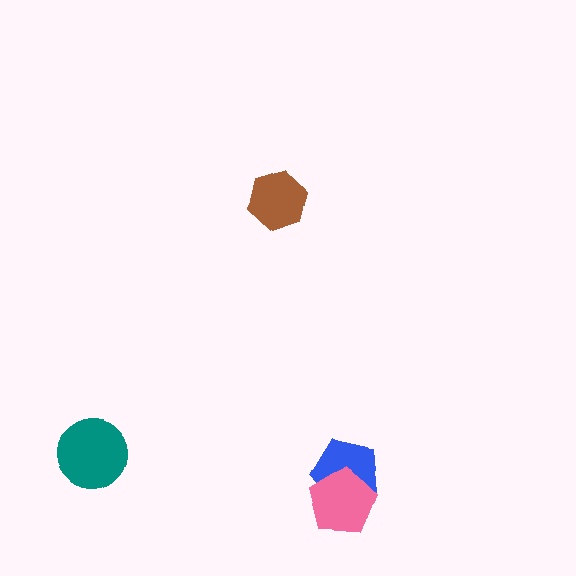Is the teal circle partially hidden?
No, no other shape covers it.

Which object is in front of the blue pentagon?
The pink pentagon is in front of the blue pentagon.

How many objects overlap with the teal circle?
0 objects overlap with the teal circle.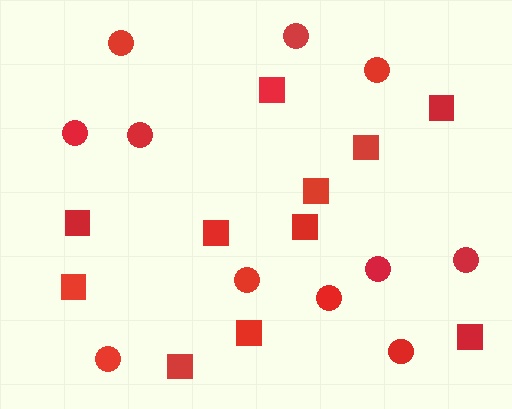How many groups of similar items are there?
There are 2 groups: one group of squares (11) and one group of circles (11).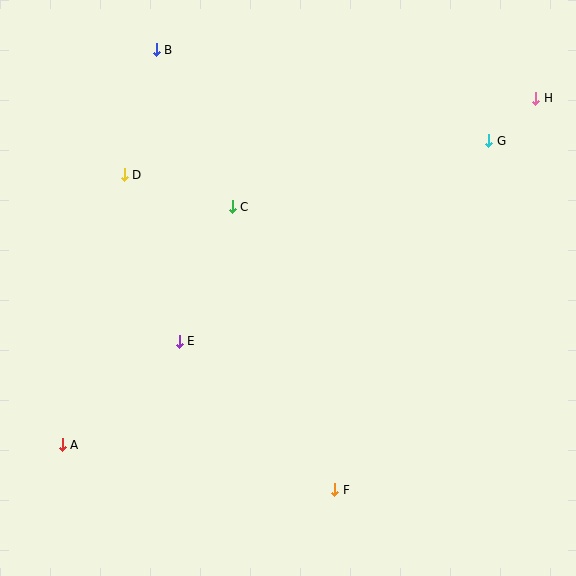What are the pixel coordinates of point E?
Point E is at (179, 342).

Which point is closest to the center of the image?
Point C at (232, 207) is closest to the center.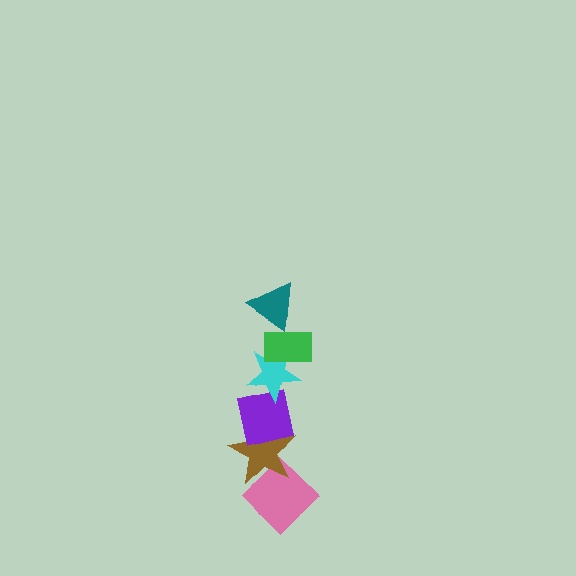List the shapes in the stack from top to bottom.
From top to bottom: the teal triangle, the green rectangle, the cyan star, the purple square, the brown star, the pink diamond.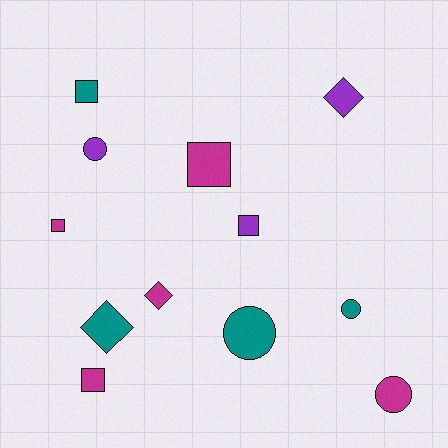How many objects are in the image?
There are 12 objects.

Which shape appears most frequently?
Square, with 5 objects.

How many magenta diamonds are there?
There is 1 magenta diamond.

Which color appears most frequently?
Magenta, with 5 objects.